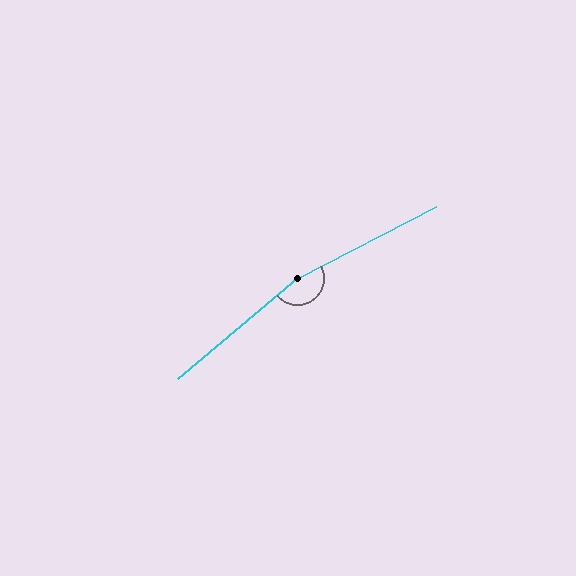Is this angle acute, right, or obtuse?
It is obtuse.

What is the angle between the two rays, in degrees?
Approximately 167 degrees.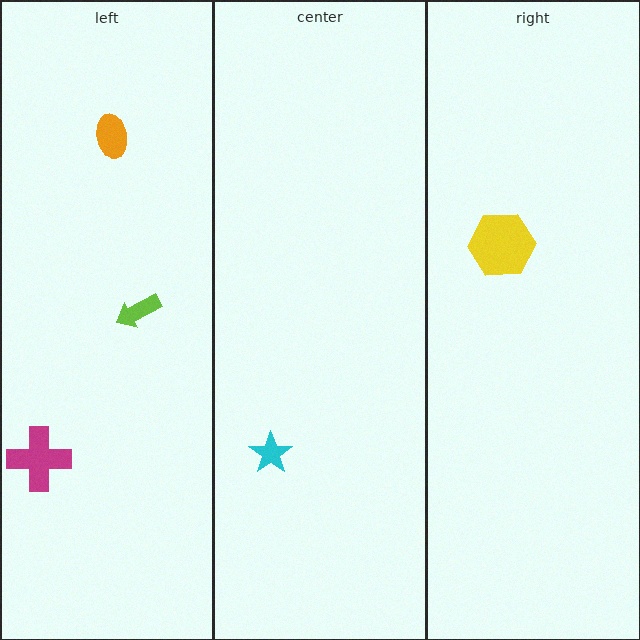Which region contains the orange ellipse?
The left region.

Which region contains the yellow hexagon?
The right region.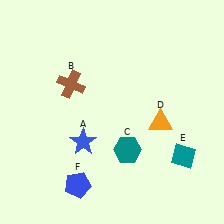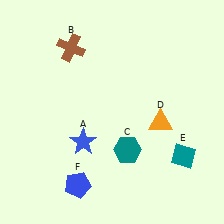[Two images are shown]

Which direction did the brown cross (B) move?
The brown cross (B) moved up.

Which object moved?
The brown cross (B) moved up.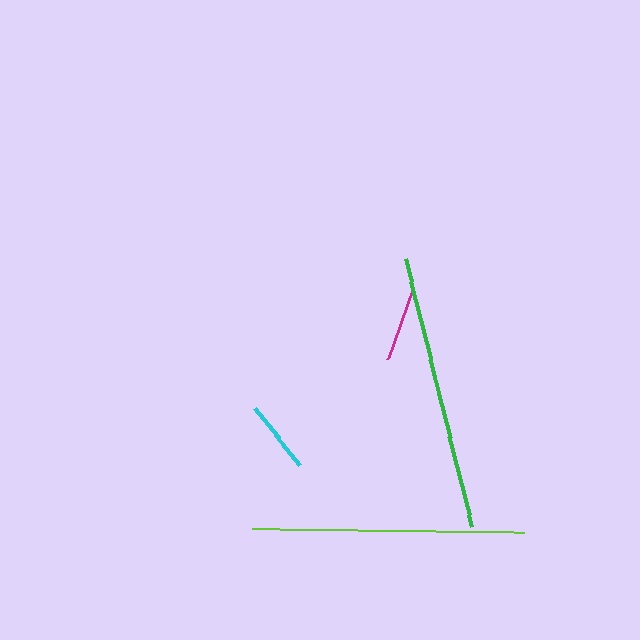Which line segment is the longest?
The green line is the longest at approximately 276 pixels.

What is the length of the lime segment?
The lime segment is approximately 272 pixels long.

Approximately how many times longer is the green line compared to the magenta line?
The green line is approximately 3.7 times the length of the magenta line.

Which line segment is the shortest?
The cyan line is the shortest at approximately 73 pixels.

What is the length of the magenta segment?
The magenta segment is approximately 75 pixels long.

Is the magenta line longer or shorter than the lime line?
The lime line is longer than the magenta line.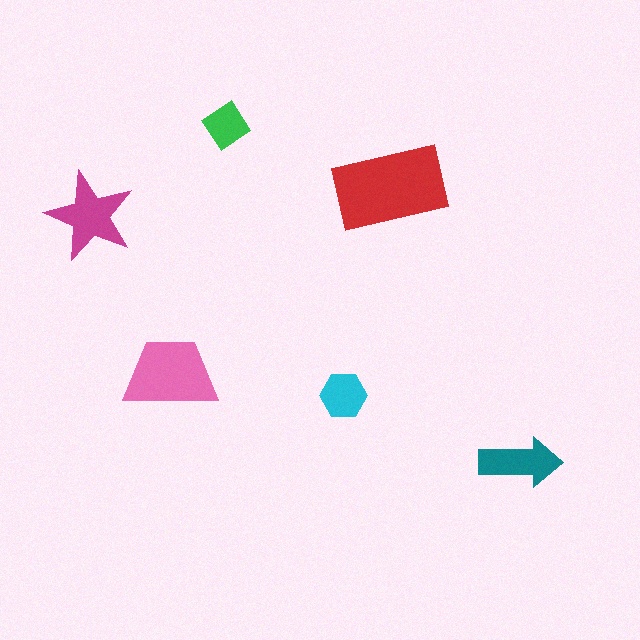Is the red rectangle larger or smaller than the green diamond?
Larger.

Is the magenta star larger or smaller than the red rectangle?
Smaller.